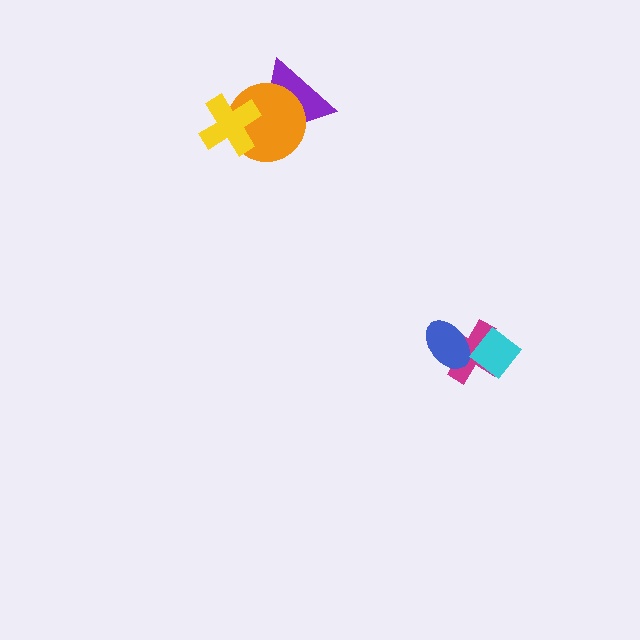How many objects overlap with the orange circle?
2 objects overlap with the orange circle.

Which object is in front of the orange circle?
The yellow cross is in front of the orange circle.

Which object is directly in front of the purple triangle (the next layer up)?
The orange circle is directly in front of the purple triangle.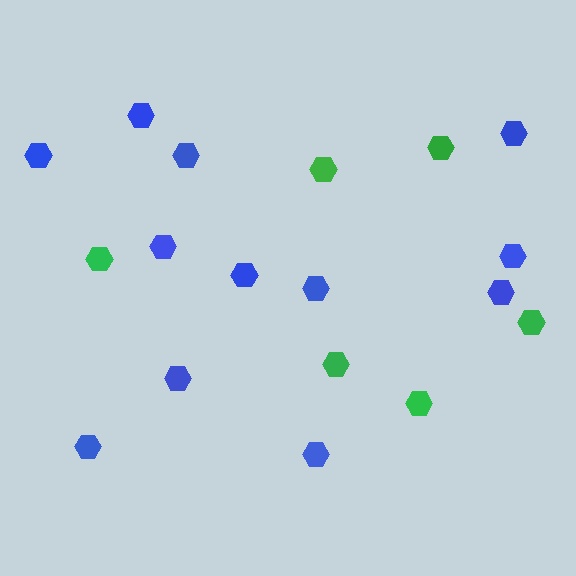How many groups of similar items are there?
There are 2 groups: one group of green hexagons (6) and one group of blue hexagons (12).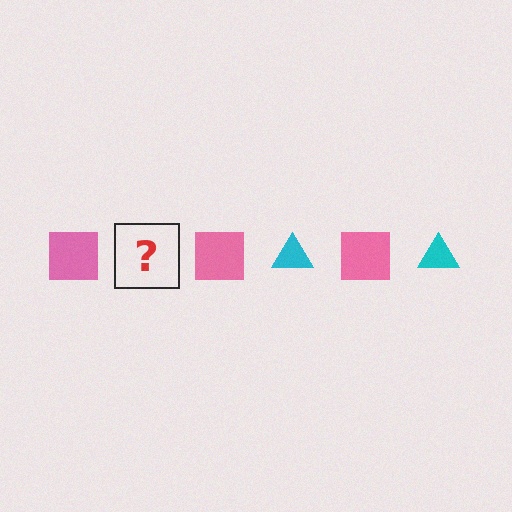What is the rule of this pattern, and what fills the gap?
The rule is that the pattern alternates between pink square and cyan triangle. The gap should be filled with a cyan triangle.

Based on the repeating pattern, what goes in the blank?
The blank should be a cyan triangle.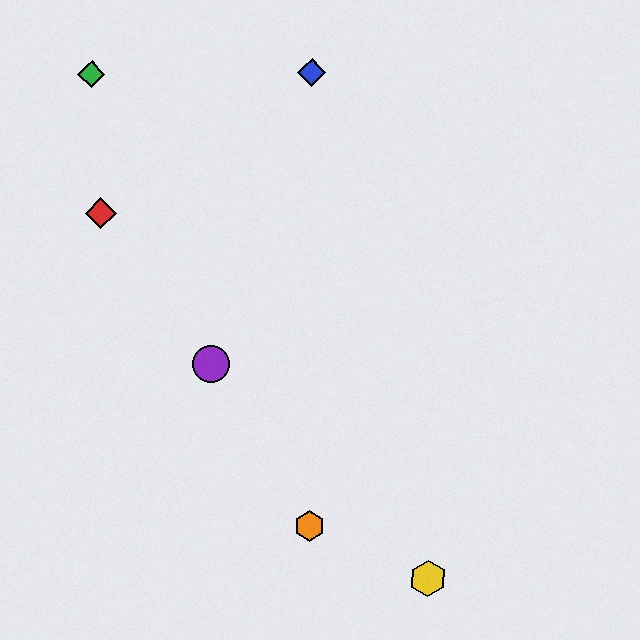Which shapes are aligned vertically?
The blue diamond, the orange hexagon are aligned vertically.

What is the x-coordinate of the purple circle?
The purple circle is at x≈211.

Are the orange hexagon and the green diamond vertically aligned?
No, the orange hexagon is at x≈310 and the green diamond is at x≈92.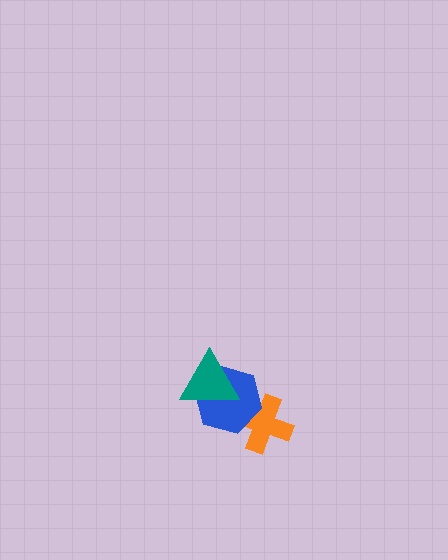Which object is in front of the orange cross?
The blue hexagon is in front of the orange cross.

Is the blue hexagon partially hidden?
Yes, it is partially covered by another shape.